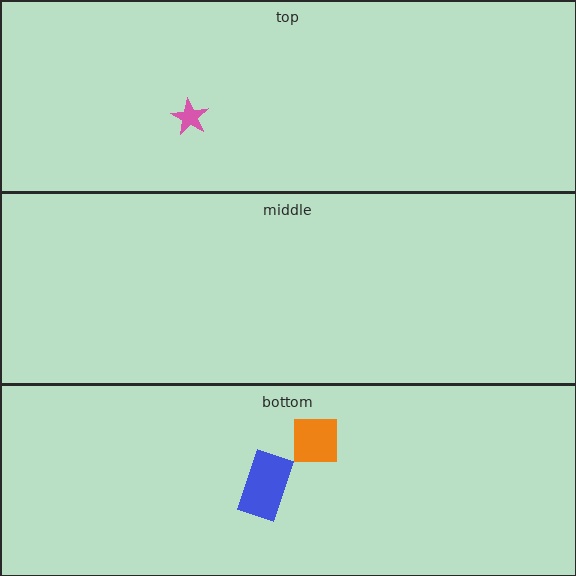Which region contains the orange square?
The bottom region.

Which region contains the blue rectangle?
The bottom region.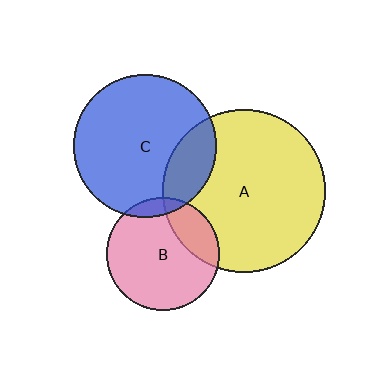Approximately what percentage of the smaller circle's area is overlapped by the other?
Approximately 20%.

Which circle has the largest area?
Circle A (yellow).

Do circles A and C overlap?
Yes.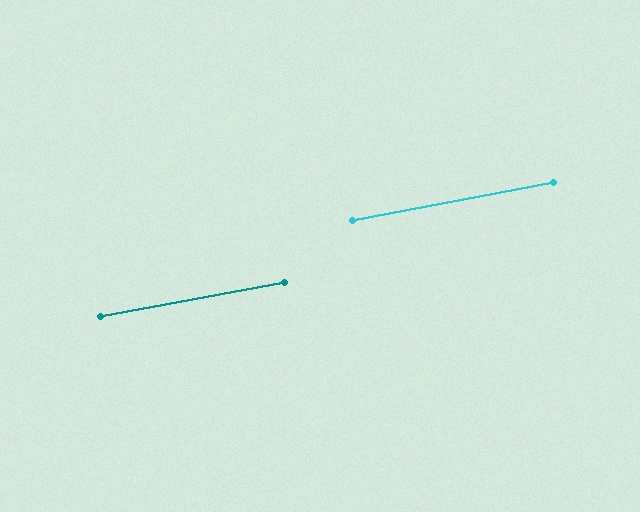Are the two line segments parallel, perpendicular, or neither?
Parallel — their directions differ by only 0.5°.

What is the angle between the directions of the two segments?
Approximately 0 degrees.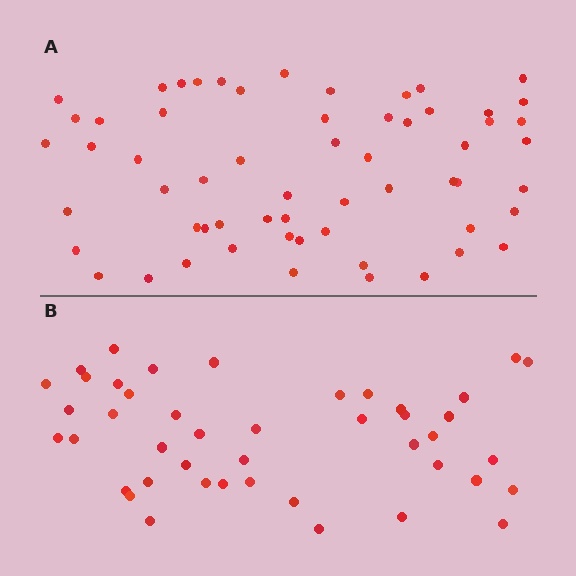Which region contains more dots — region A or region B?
Region A (the top region) has more dots.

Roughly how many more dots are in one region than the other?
Region A has approximately 15 more dots than region B.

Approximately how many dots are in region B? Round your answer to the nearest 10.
About 40 dots. (The exact count is 44, which rounds to 40.)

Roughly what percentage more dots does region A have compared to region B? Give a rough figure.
About 35% more.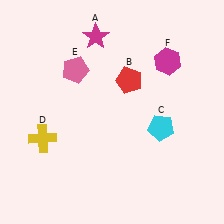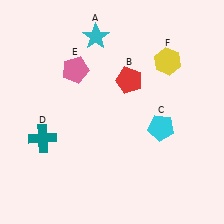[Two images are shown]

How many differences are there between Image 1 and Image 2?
There are 3 differences between the two images.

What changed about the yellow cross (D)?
In Image 1, D is yellow. In Image 2, it changed to teal.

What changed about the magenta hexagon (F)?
In Image 1, F is magenta. In Image 2, it changed to yellow.